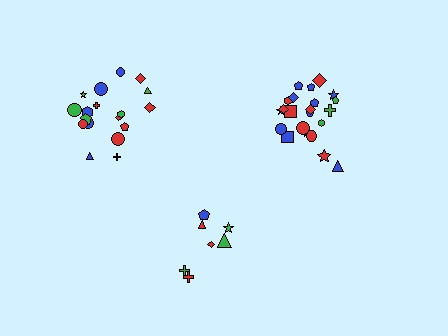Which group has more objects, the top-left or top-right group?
The top-right group.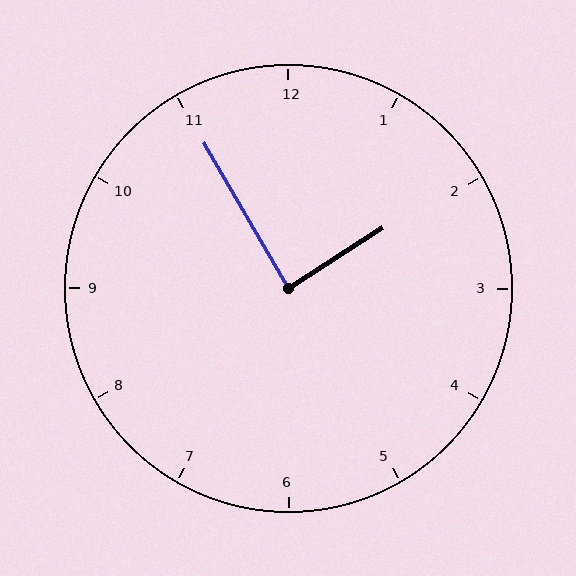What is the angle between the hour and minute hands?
Approximately 88 degrees.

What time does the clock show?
1:55.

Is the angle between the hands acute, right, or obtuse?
It is right.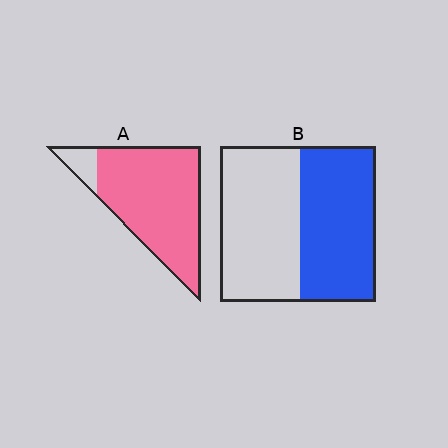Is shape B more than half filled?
Roughly half.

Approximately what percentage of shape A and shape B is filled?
A is approximately 90% and B is approximately 50%.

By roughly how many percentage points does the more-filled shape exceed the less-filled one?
By roughly 40 percentage points (A over B).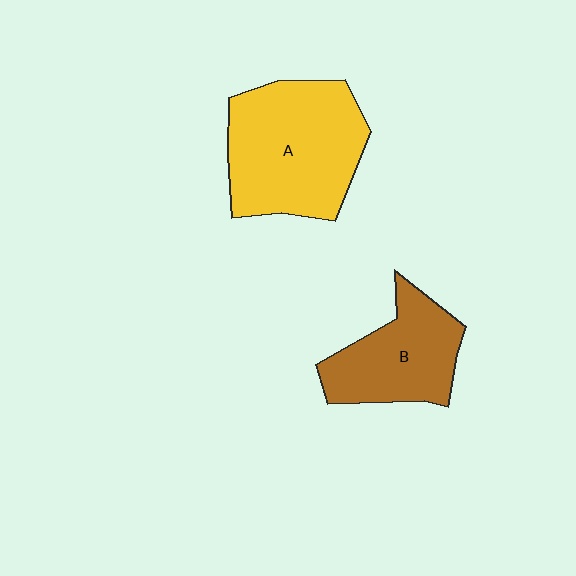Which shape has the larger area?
Shape A (yellow).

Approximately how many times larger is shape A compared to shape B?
Approximately 1.5 times.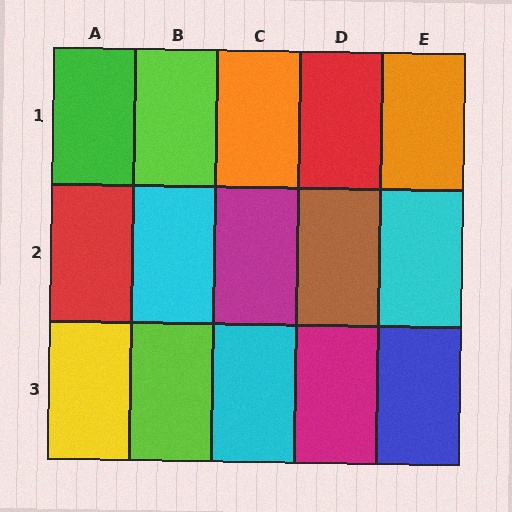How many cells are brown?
1 cell is brown.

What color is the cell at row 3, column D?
Magenta.